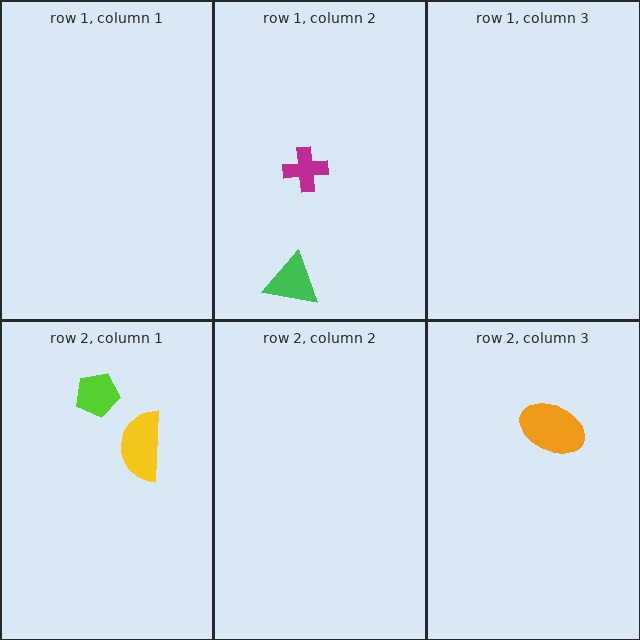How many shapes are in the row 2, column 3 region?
1.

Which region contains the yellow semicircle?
The row 2, column 1 region.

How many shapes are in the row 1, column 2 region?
2.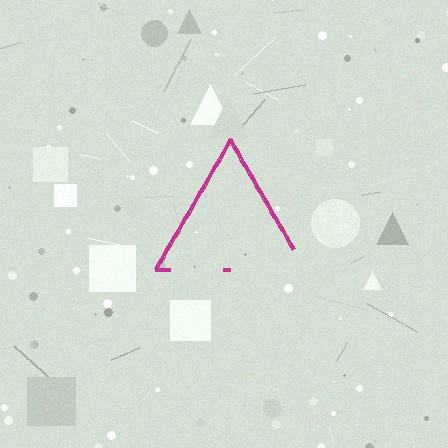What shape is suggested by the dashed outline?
The dashed outline suggests a triangle.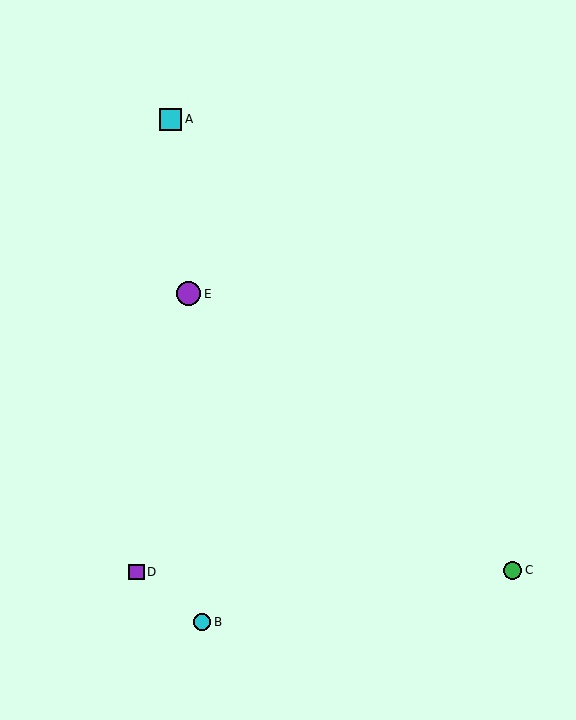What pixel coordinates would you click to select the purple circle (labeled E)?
Click at (189, 294) to select the purple circle E.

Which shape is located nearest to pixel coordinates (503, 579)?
The green circle (labeled C) at (513, 570) is nearest to that location.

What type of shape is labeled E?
Shape E is a purple circle.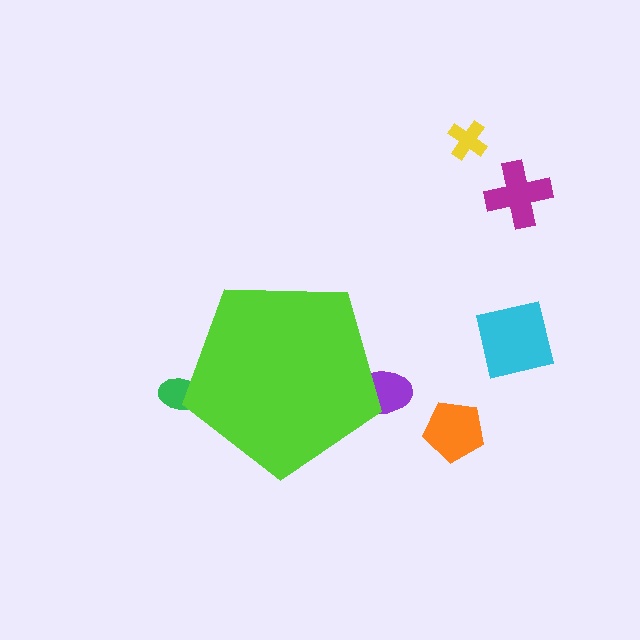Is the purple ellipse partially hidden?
Yes, the purple ellipse is partially hidden behind the lime pentagon.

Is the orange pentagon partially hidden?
No, the orange pentagon is fully visible.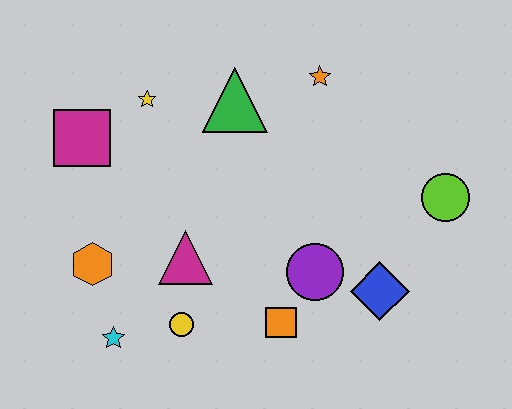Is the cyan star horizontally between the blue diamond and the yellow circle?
No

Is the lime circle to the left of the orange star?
No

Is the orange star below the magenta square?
No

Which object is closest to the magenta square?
The yellow star is closest to the magenta square.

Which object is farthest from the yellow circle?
The lime circle is farthest from the yellow circle.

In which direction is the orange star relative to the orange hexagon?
The orange star is to the right of the orange hexagon.